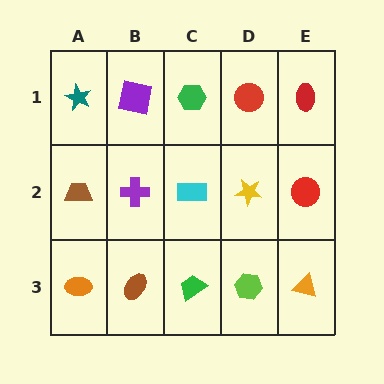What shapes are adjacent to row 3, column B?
A purple cross (row 2, column B), an orange ellipse (row 3, column A), a green trapezoid (row 3, column C).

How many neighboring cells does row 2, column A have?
3.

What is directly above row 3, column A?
A brown trapezoid.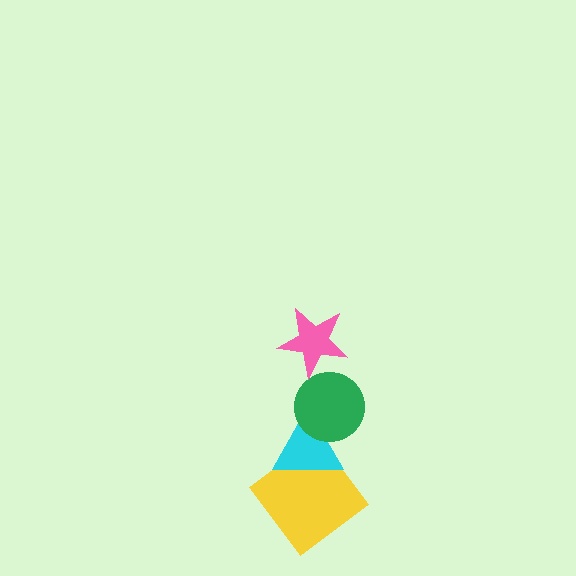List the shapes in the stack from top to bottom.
From top to bottom: the pink star, the green circle, the cyan triangle, the yellow diamond.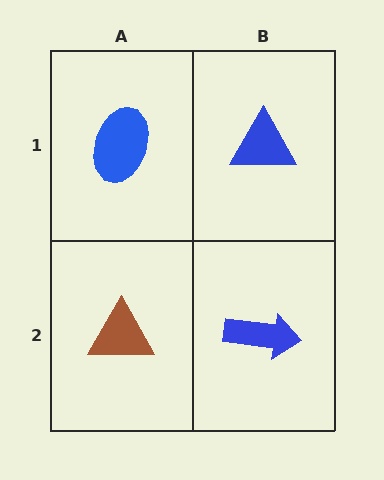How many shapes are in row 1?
2 shapes.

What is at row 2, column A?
A brown triangle.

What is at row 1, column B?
A blue triangle.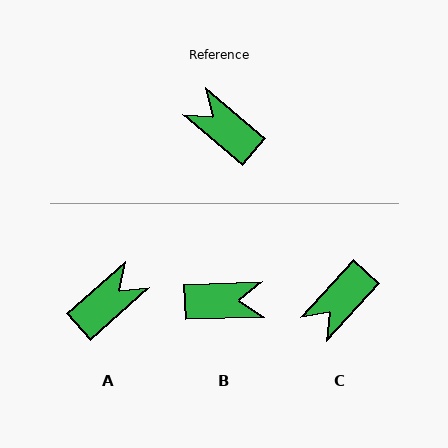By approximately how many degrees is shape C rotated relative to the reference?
Approximately 87 degrees counter-clockwise.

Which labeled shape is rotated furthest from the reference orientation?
B, about 138 degrees away.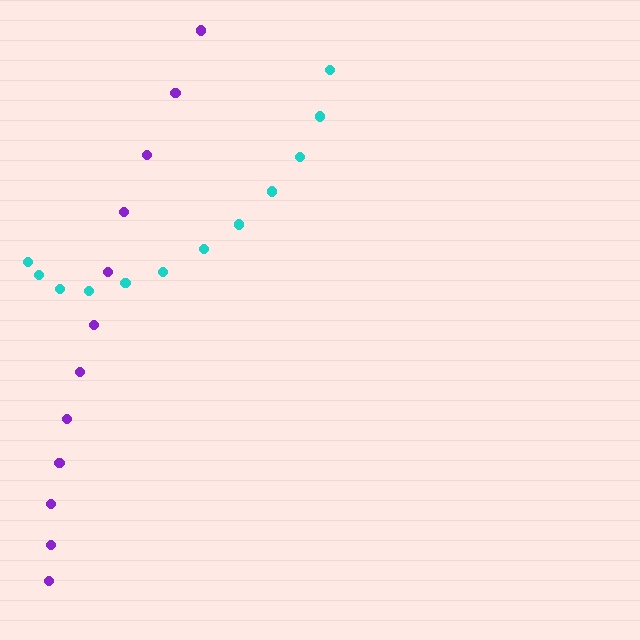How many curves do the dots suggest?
There are 2 distinct paths.